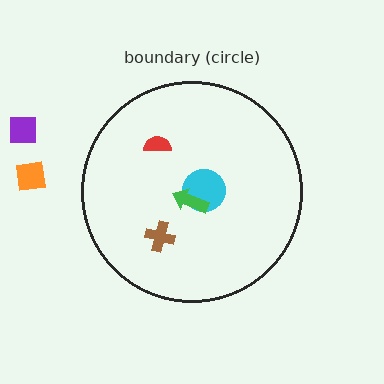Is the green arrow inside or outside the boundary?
Inside.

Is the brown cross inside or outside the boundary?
Inside.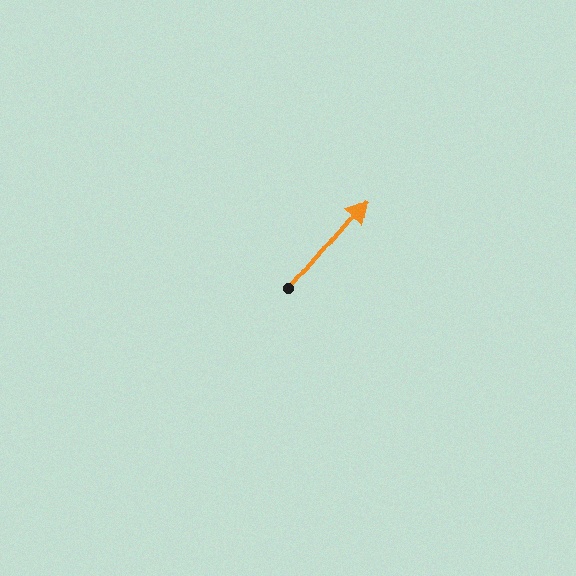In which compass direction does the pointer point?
Northeast.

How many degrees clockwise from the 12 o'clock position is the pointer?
Approximately 41 degrees.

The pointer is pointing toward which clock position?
Roughly 1 o'clock.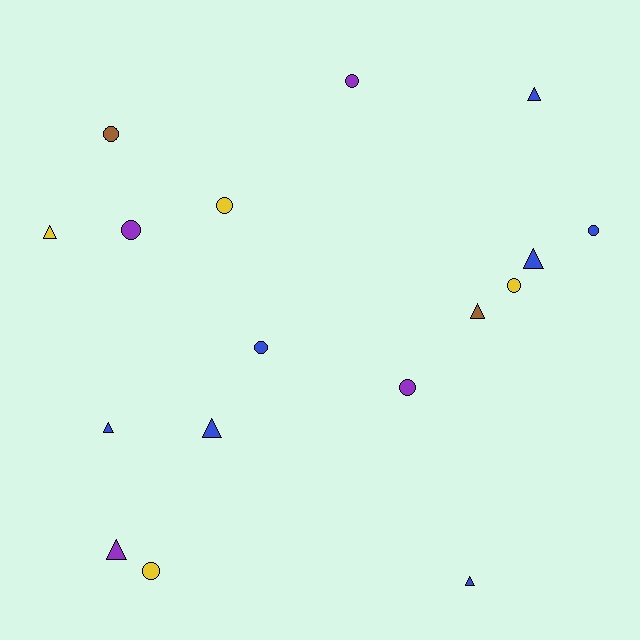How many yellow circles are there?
There are 3 yellow circles.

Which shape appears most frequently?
Circle, with 9 objects.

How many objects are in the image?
There are 17 objects.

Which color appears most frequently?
Blue, with 7 objects.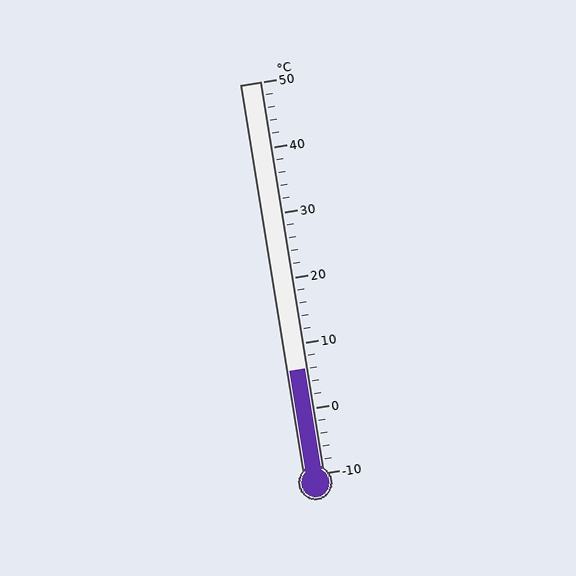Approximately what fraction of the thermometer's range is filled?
The thermometer is filled to approximately 25% of its range.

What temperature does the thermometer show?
The thermometer shows approximately 6°C.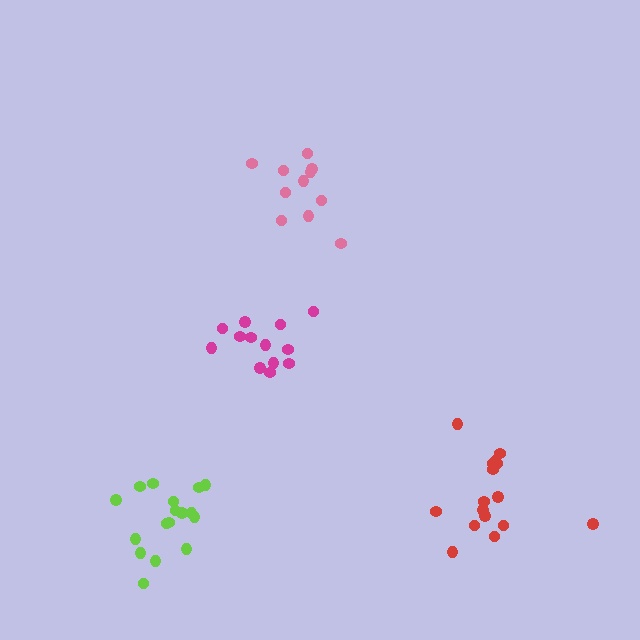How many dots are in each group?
Group 1: 17 dots, Group 2: 17 dots, Group 3: 11 dots, Group 4: 13 dots (58 total).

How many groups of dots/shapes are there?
There are 4 groups.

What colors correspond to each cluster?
The clusters are colored: lime, red, pink, magenta.